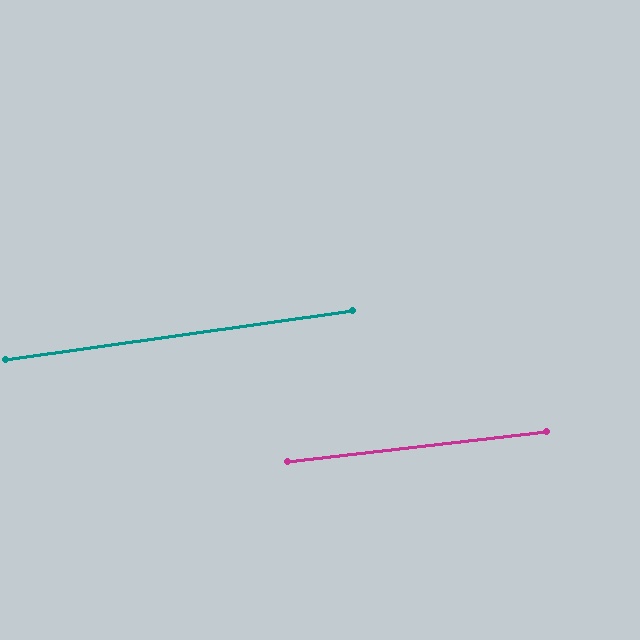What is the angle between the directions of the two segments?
Approximately 2 degrees.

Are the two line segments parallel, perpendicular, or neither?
Parallel — their directions differ by only 1.5°.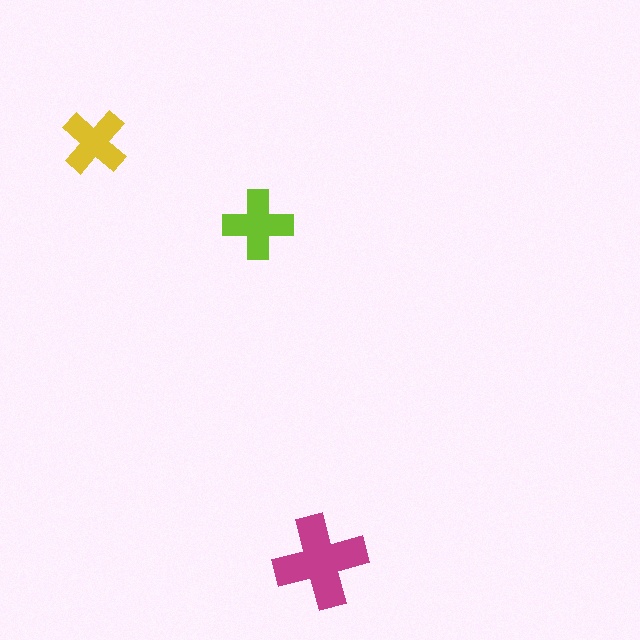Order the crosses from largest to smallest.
the magenta one, the lime one, the yellow one.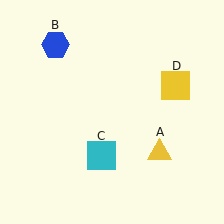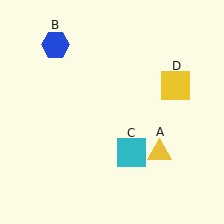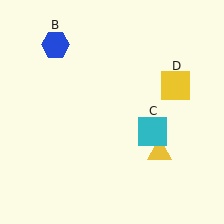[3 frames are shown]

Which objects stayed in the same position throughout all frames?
Yellow triangle (object A) and blue hexagon (object B) and yellow square (object D) remained stationary.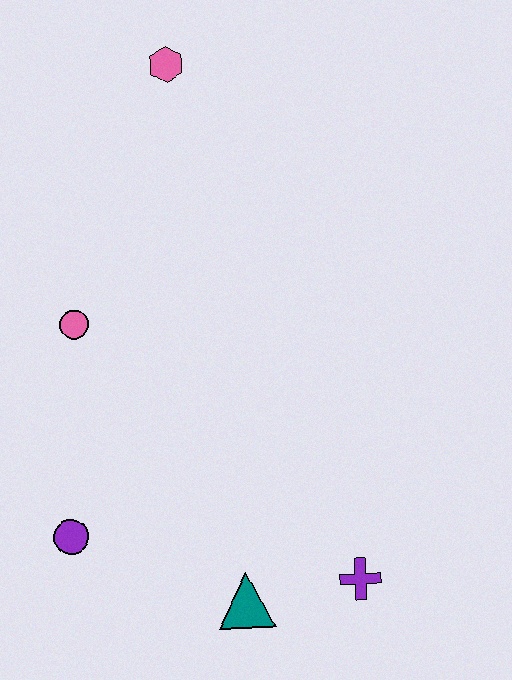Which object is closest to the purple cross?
The teal triangle is closest to the purple cross.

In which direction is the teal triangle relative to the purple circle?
The teal triangle is to the right of the purple circle.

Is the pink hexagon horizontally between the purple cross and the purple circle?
Yes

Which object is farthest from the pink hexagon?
The purple cross is farthest from the pink hexagon.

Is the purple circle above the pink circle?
No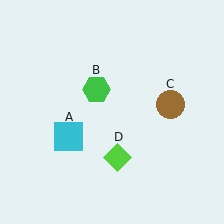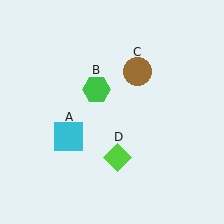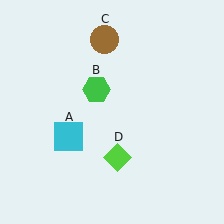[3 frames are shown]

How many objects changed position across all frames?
1 object changed position: brown circle (object C).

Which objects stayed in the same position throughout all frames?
Cyan square (object A) and green hexagon (object B) and lime diamond (object D) remained stationary.